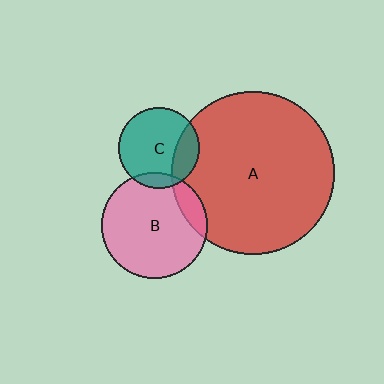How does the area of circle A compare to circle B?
Approximately 2.4 times.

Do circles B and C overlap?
Yes.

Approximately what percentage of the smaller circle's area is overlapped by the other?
Approximately 10%.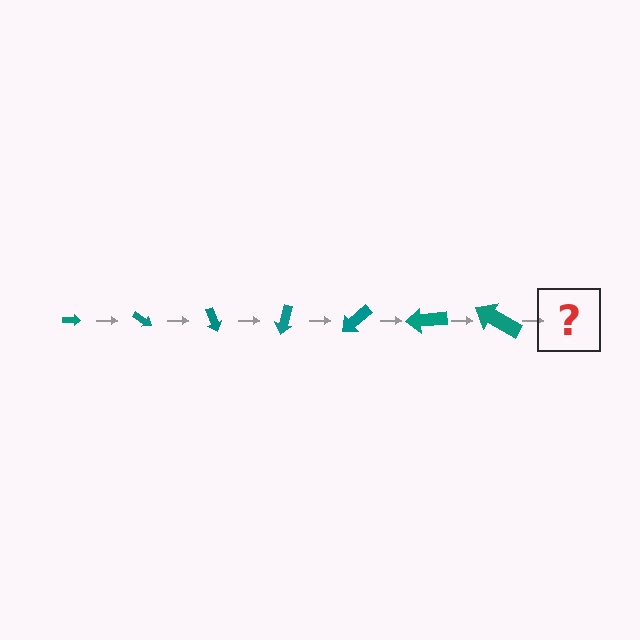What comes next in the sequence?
The next element should be an arrow, larger than the previous one and rotated 245 degrees from the start.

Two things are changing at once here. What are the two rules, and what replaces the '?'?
The two rules are that the arrow grows larger each step and it rotates 35 degrees each step. The '?' should be an arrow, larger than the previous one and rotated 245 degrees from the start.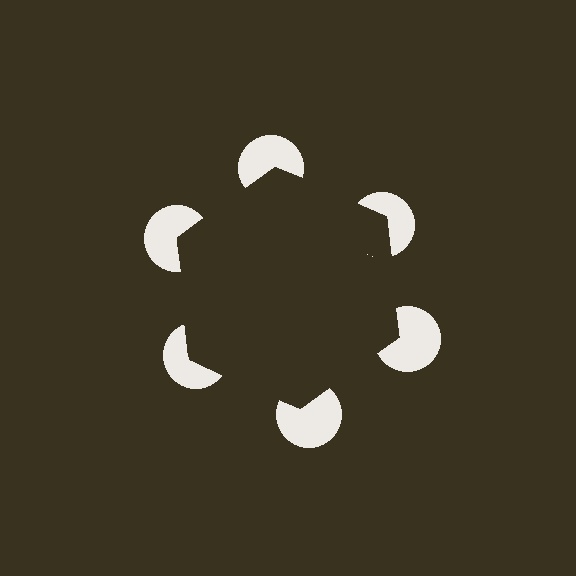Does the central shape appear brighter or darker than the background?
It typically appears slightly darker than the background, even though no actual brightness change is drawn.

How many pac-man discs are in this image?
There are 6 — one at each vertex of the illusory hexagon.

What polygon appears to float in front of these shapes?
An illusory hexagon — its edges are inferred from the aligned wedge cuts in the pac-man discs, not physically drawn.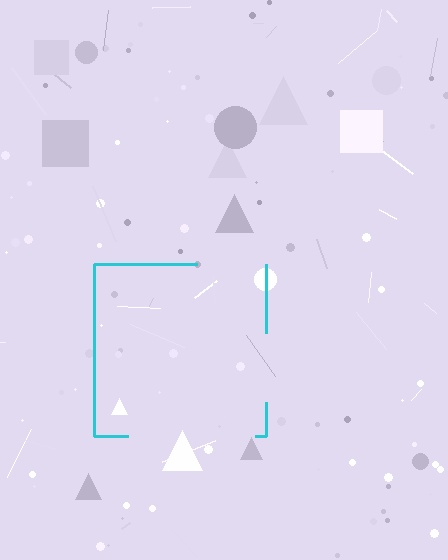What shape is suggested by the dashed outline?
The dashed outline suggests a square.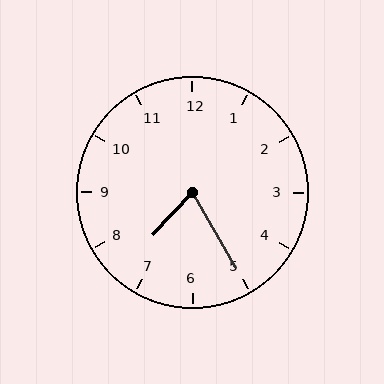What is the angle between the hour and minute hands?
Approximately 72 degrees.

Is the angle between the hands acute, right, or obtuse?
It is acute.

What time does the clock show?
7:25.